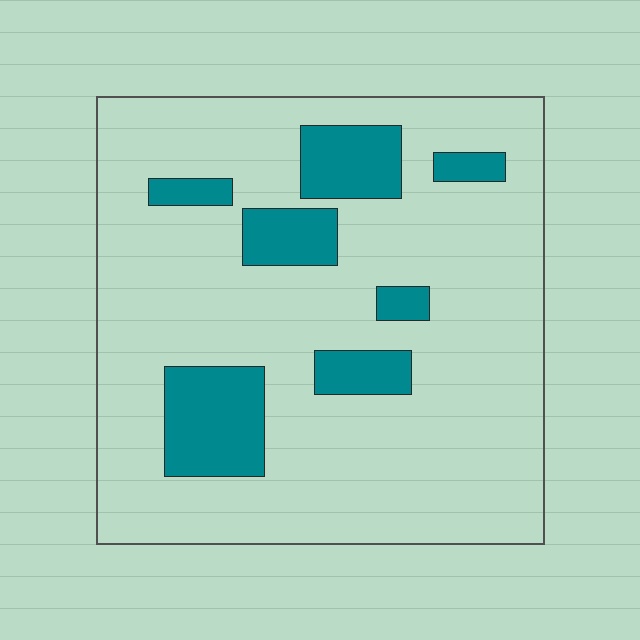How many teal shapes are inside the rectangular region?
7.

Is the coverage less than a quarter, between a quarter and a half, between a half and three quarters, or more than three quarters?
Less than a quarter.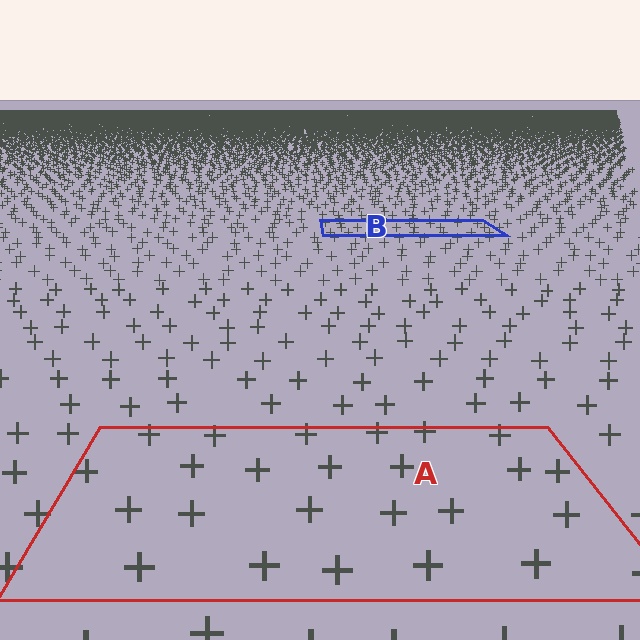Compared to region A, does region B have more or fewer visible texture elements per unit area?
Region B has more texture elements per unit area — they are packed more densely because it is farther away.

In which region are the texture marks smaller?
The texture marks are smaller in region B, because it is farther away.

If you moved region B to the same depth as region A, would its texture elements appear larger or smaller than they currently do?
They would appear larger. At a closer depth, the same texture elements are projected at a bigger on-screen size.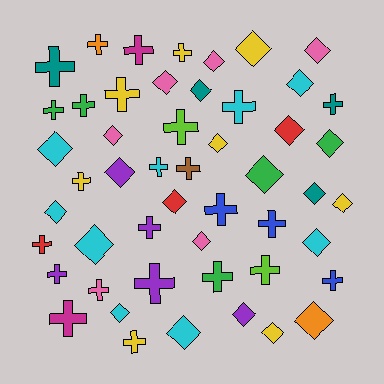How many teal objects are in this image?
There are 4 teal objects.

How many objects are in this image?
There are 50 objects.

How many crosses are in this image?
There are 25 crosses.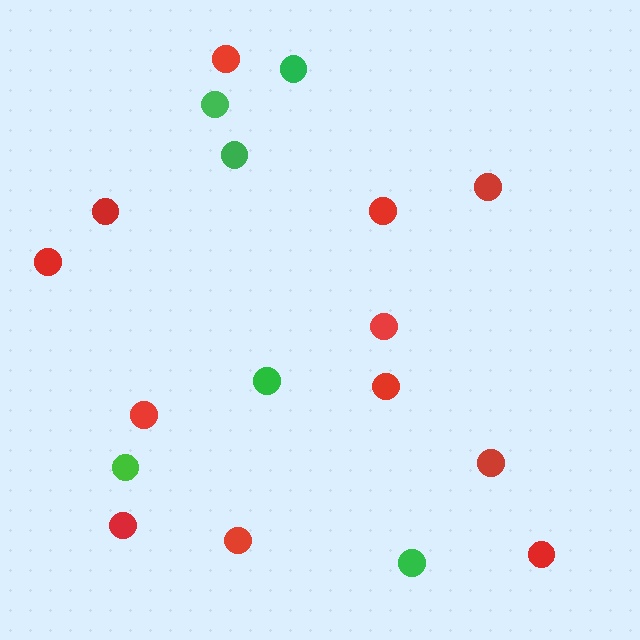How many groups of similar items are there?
There are 2 groups: one group of red circles (12) and one group of green circles (6).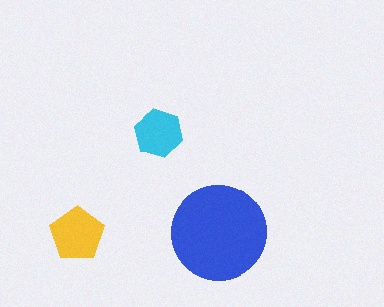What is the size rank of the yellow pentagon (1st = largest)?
2nd.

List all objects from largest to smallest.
The blue circle, the yellow pentagon, the cyan hexagon.